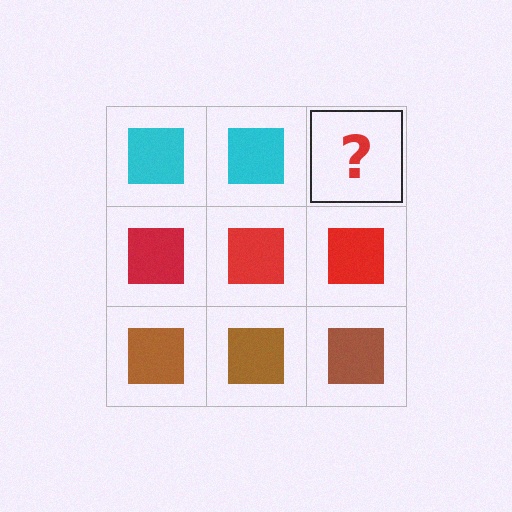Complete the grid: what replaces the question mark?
The question mark should be replaced with a cyan square.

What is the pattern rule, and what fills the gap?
The rule is that each row has a consistent color. The gap should be filled with a cyan square.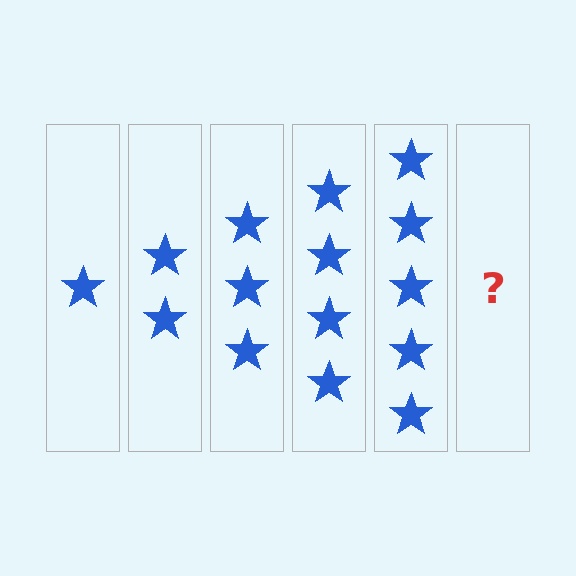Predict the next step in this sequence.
The next step is 6 stars.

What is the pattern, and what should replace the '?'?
The pattern is that each step adds one more star. The '?' should be 6 stars.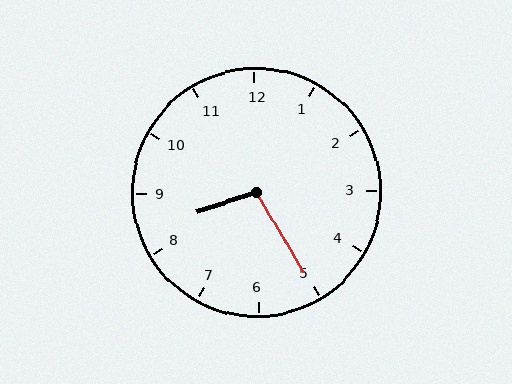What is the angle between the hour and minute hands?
Approximately 102 degrees.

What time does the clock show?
8:25.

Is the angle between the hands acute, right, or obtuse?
It is obtuse.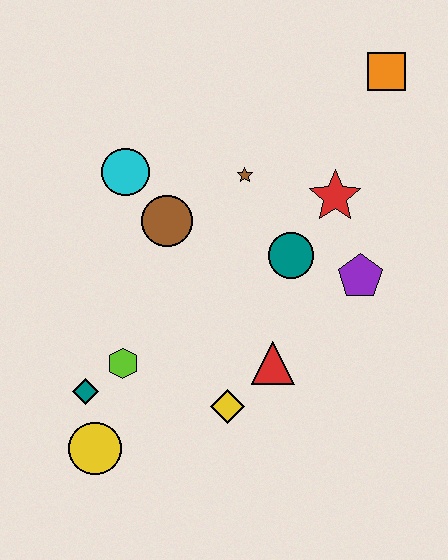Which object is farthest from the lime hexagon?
The orange square is farthest from the lime hexagon.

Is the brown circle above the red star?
No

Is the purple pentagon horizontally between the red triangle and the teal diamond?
No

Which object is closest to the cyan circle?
The brown circle is closest to the cyan circle.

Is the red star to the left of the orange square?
Yes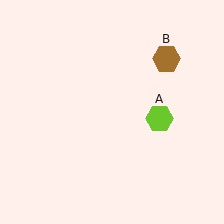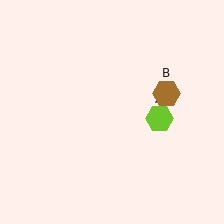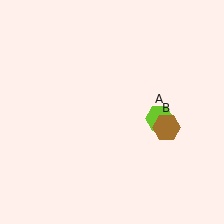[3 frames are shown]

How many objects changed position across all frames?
1 object changed position: brown hexagon (object B).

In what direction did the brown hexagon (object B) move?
The brown hexagon (object B) moved down.